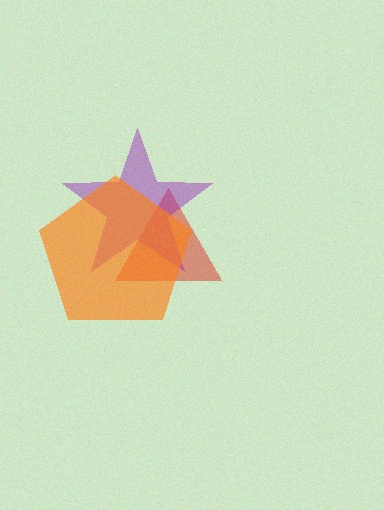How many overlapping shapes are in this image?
There are 3 overlapping shapes in the image.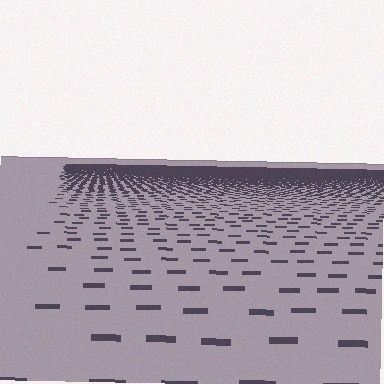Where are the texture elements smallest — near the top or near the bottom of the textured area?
Near the top.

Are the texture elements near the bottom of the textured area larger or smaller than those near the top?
Larger. Near the bottom, elements are closer to the viewer and appear at a bigger on-screen size.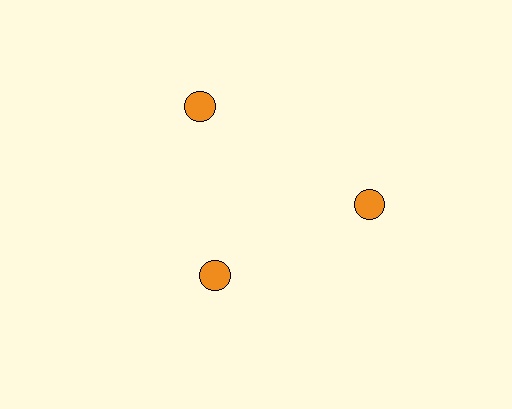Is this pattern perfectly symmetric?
No. The 3 orange circles are arranged in a ring, but one element near the 7 o'clock position is pulled inward toward the center, breaking the 3-fold rotational symmetry.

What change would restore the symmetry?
The symmetry would be restored by moving it outward, back onto the ring so that all 3 circles sit at equal angles and equal distance from the center.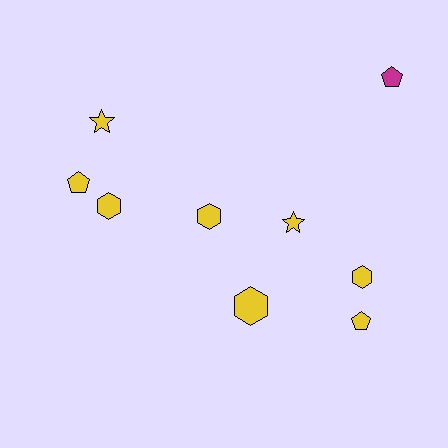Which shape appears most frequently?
Hexagon, with 4 objects.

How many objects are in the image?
There are 9 objects.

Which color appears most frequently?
Yellow, with 8 objects.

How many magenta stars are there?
There are no magenta stars.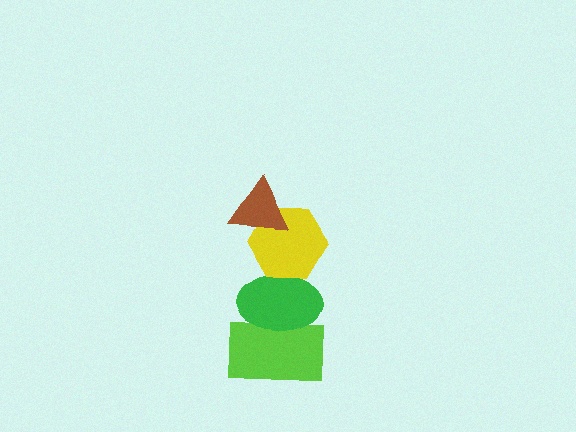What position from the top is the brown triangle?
The brown triangle is 1st from the top.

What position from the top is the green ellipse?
The green ellipse is 3rd from the top.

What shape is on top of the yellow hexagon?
The brown triangle is on top of the yellow hexagon.